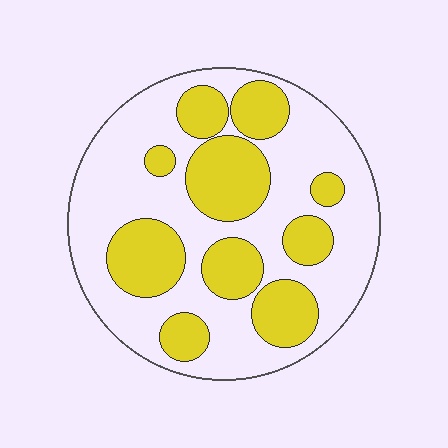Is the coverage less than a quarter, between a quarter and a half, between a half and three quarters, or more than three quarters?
Between a quarter and a half.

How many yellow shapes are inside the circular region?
10.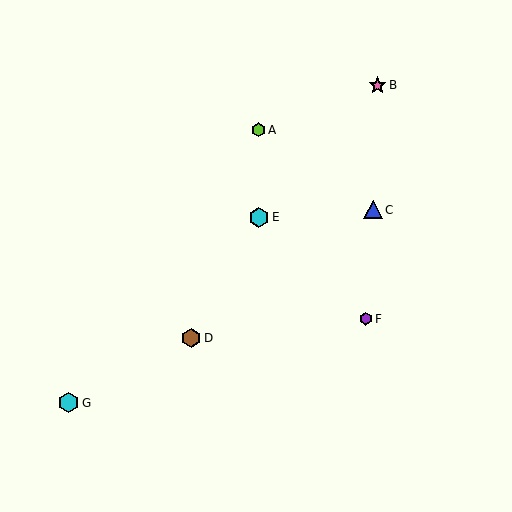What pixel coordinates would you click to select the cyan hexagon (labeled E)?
Click at (259, 217) to select the cyan hexagon E.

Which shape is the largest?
The cyan hexagon (labeled G) is the largest.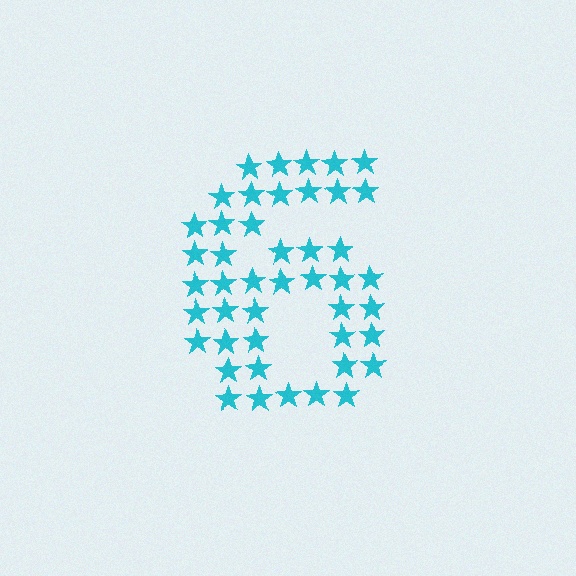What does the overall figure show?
The overall figure shows the digit 6.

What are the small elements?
The small elements are stars.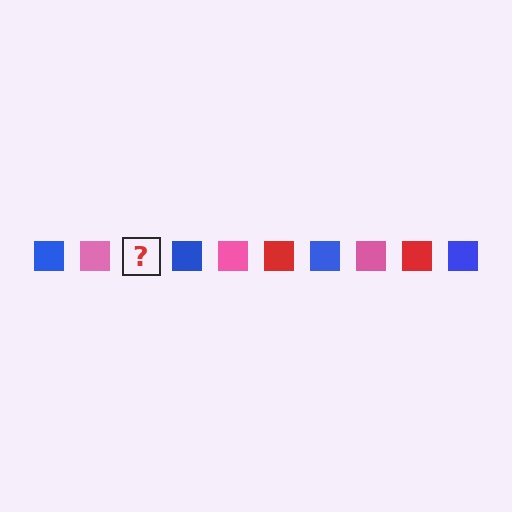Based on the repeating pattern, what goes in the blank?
The blank should be a red square.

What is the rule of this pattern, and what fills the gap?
The rule is that the pattern cycles through blue, pink, red squares. The gap should be filled with a red square.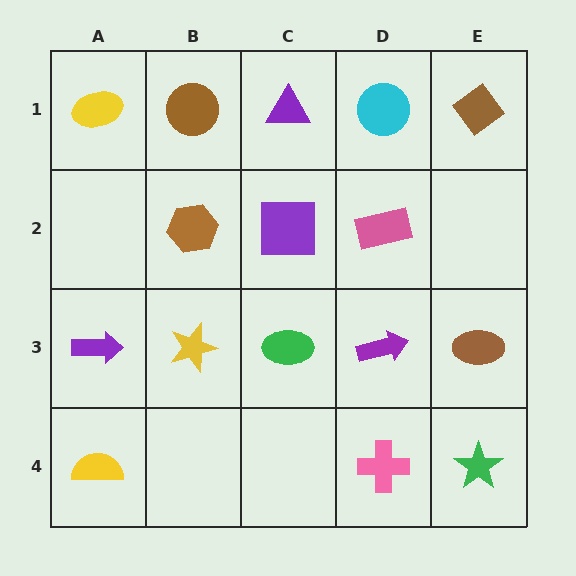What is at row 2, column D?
A pink rectangle.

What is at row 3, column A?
A purple arrow.